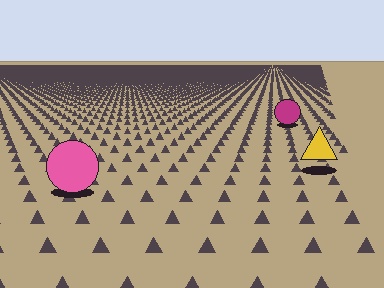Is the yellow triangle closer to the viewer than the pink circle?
No. The pink circle is closer — you can tell from the texture gradient: the ground texture is coarser near it.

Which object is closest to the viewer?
The pink circle is closest. The texture marks near it are larger and more spread out.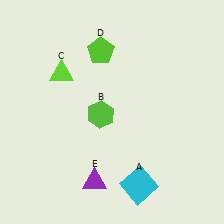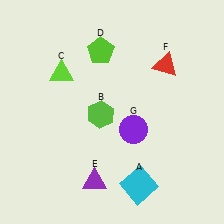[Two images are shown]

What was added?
A red triangle (F), a purple circle (G) were added in Image 2.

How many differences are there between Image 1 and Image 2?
There are 2 differences between the two images.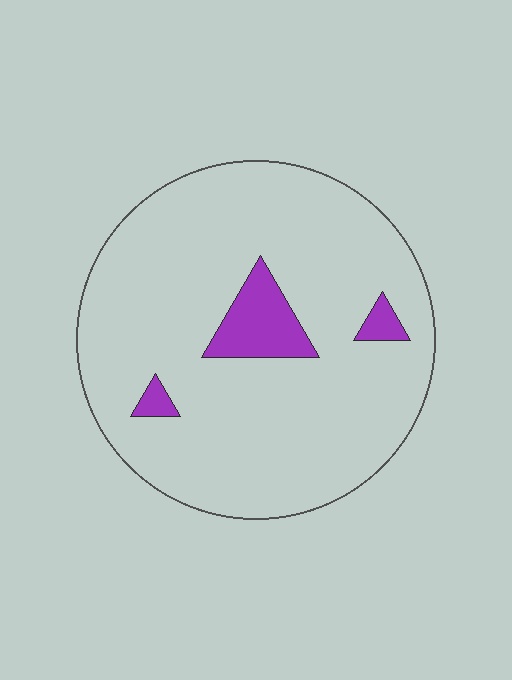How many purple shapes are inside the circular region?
3.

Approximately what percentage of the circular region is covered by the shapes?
Approximately 10%.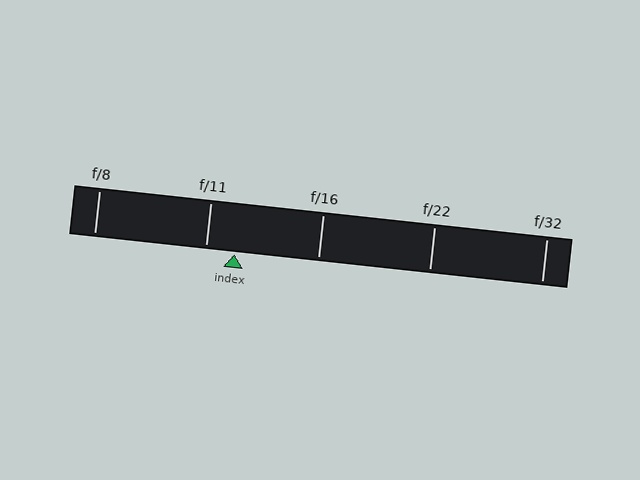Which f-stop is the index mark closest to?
The index mark is closest to f/11.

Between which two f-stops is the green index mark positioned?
The index mark is between f/11 and f/16.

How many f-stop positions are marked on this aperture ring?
There are 5 f-stop positions marked.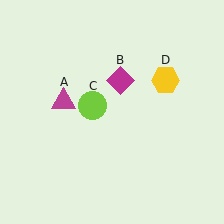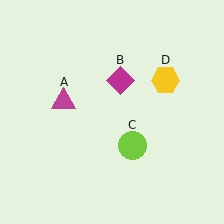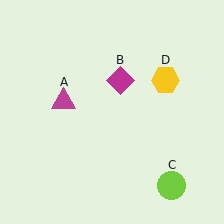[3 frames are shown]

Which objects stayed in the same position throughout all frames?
Magenta triangle (object A) and magenta diamond (object B) and yellow hexagon (object D) remained stationary.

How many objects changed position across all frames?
1 object changed position: lime circle (object C).